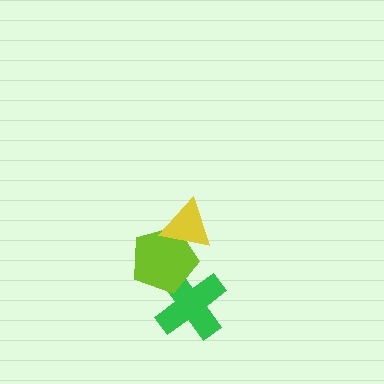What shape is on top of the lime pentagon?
The yellow triangle is on top of the lime pentagon.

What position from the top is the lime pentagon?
The lime pentagon is 2nd from the top.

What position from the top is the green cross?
The green cross is 3rd from the top.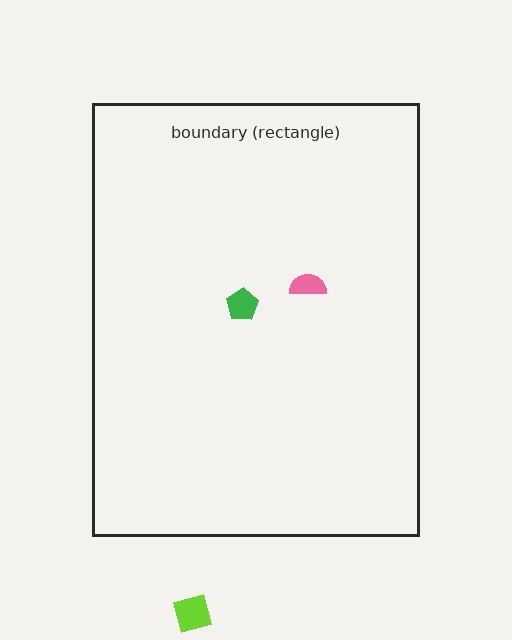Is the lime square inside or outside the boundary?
Outside.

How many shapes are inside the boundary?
2 inside, 1 outside.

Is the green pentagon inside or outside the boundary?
Inside.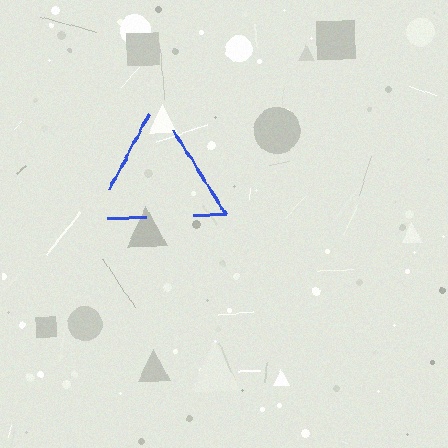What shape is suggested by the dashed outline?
The dashed outline suggests a triangle.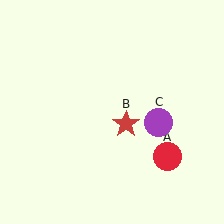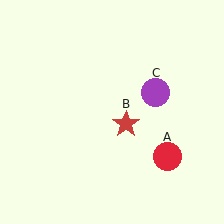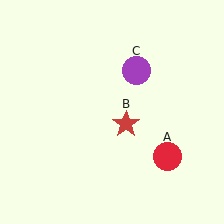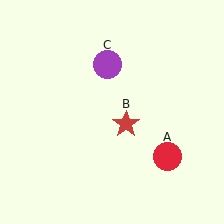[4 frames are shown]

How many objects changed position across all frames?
1 object changed position: purple circle (object C).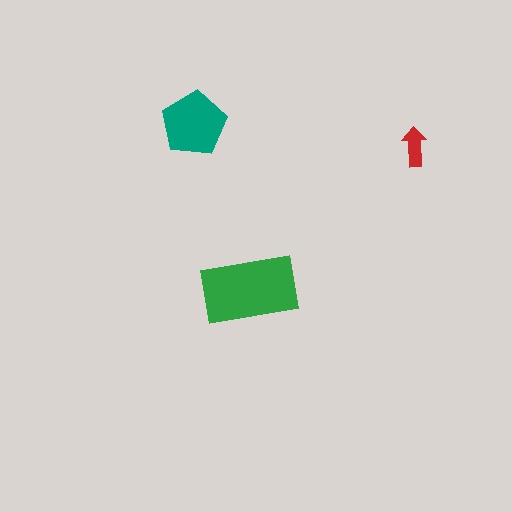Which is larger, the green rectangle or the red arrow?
The green rectangle.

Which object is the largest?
The green rectangle.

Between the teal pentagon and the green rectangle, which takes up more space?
The green rectangle.